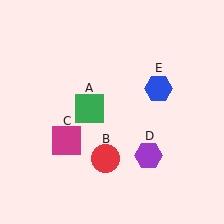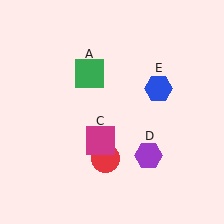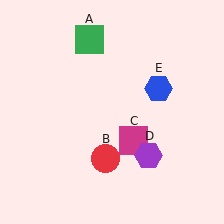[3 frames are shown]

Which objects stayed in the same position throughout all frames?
Red circle (object B) and purple hexagon (object D) and blue hexagon (object E) remained stationary.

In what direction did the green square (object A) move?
The green square (object A) moved up.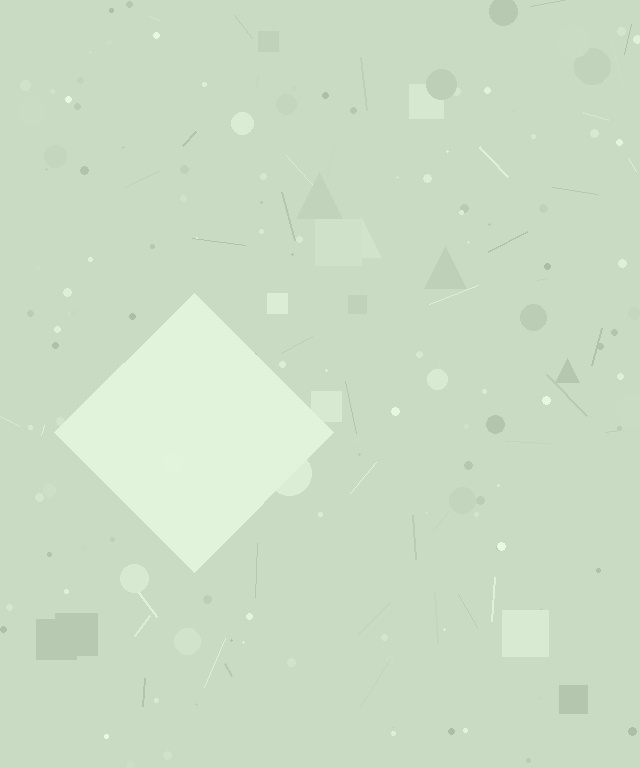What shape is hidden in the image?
A diamond is hidden in the image.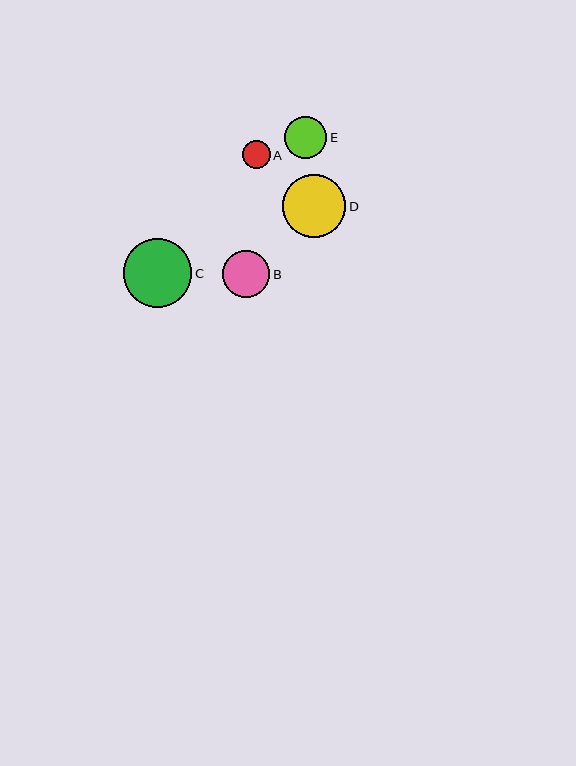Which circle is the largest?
Circle C is the largest with a size of approximately 69 pixels.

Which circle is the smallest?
Circle A is the smallest with a size of approximately 27 pixels.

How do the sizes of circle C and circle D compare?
Circle C and circle D are approximately the same size.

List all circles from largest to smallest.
From largest to smallest: C, D, B, E, A.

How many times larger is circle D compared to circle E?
Circle D is approximately 1.5 times the size of circle E.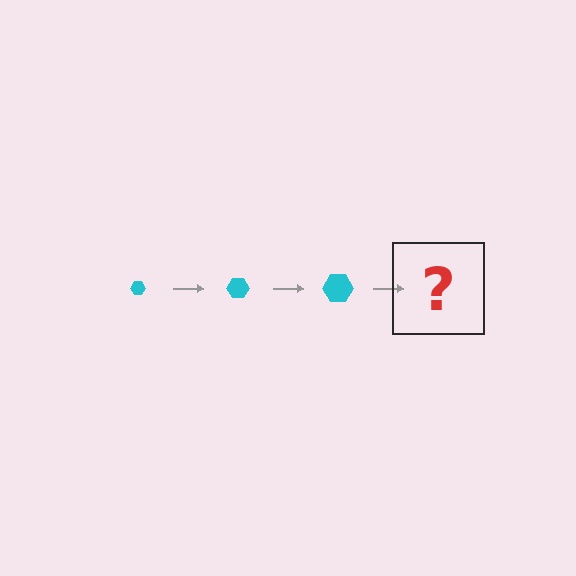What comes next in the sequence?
The next element should be a cyan hexagon, larger than the previous one.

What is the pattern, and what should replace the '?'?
The pattern is that the hexagon gets progressively larger each step. The '?' should be a cyan hexagon, larger than the previous one.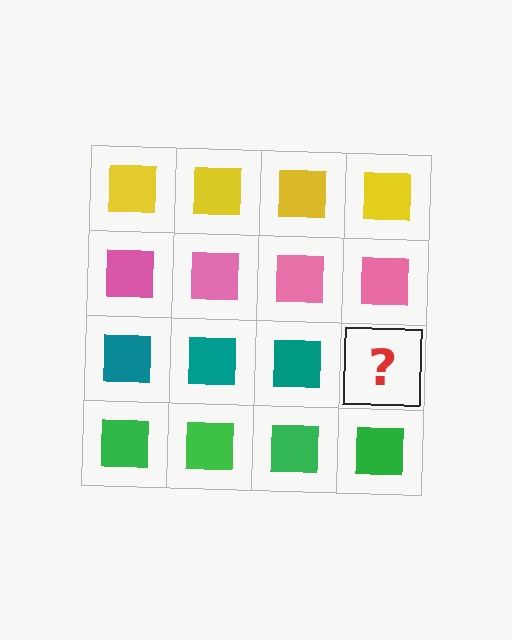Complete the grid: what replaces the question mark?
The question mark should be replaced with a teal square.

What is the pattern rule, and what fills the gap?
The rule is that each row has a consistent color. The gap should be filled with a teal square.